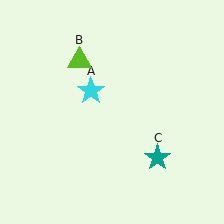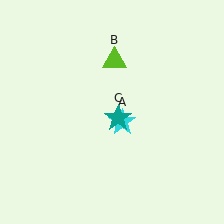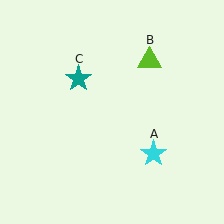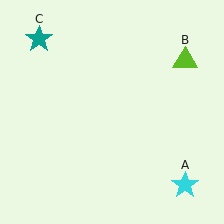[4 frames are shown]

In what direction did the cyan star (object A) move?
The cyan star (object A) moved down and to the right.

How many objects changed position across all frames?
3 objects changed position: cyan star (object A), lime triangle (object B), teal star (object C).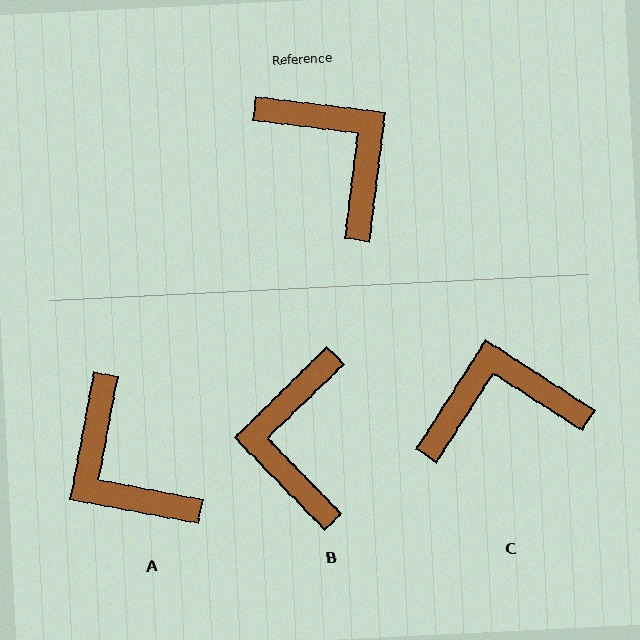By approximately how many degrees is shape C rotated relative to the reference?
Approximately 64 degrees counter-clockwise.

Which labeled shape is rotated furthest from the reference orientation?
A, about 176 degrees away.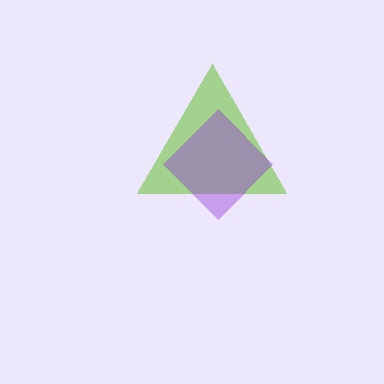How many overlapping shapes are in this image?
There are 2 overlapping shapes in the image.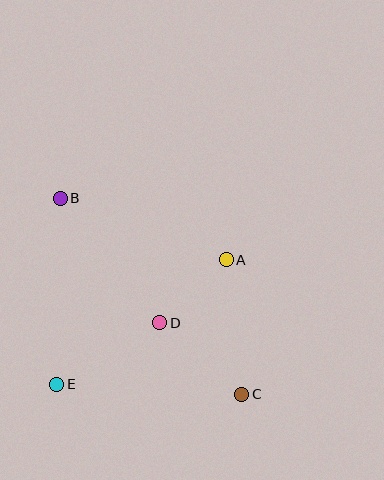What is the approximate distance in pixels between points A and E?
The distance between A and E is approximately 210 pixels.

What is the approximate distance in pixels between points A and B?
The distance between A and B is approximately 177 pixels.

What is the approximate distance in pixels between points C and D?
The distance between C and D is approximately 109 pixels.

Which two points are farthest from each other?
Points B and C are farthest from each other.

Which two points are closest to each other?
Points A and D are closest to each other.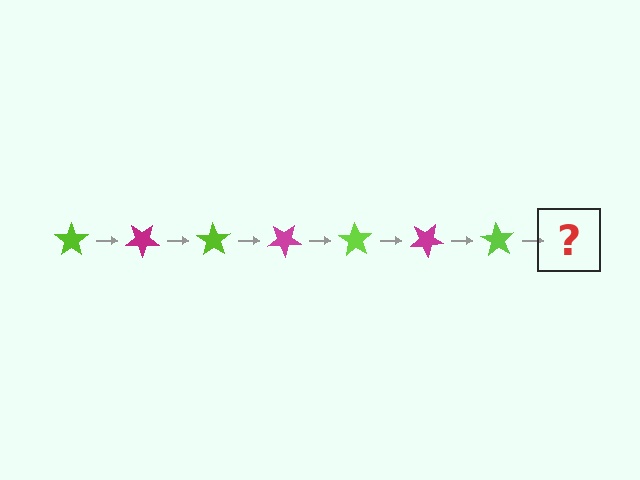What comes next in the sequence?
The next element should be a magenta star, rotated 245 degrees from the start.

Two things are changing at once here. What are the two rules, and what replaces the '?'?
The two rules are that it rotates 35 degrees each step and the color cycles through lime and magenta. The '?' should be a magenta star, rotated 245 degrees from the start.